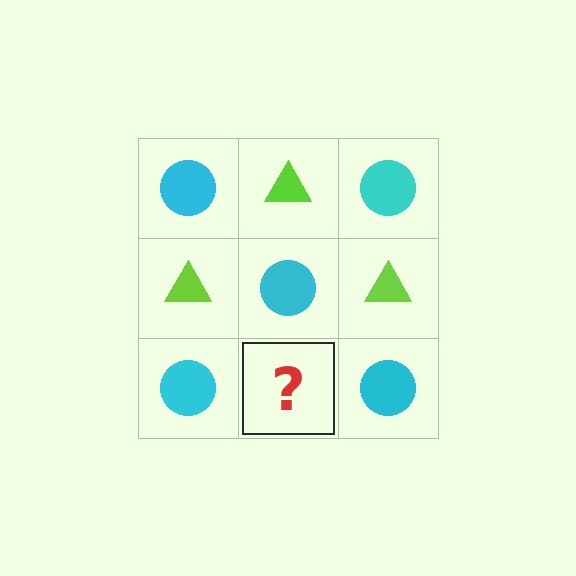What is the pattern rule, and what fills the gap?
The rule is that it alternates cyan circle and lime triangle in a checkerboard pattern. The gap should be filled with a lime triangle.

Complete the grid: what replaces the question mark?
The question mark should be replaced with a lime triangle.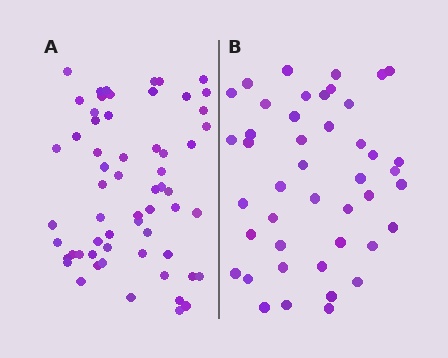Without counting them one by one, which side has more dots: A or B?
Region A (the left region) has more dots.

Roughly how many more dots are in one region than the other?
Region A has approximately 15 more dots than region B.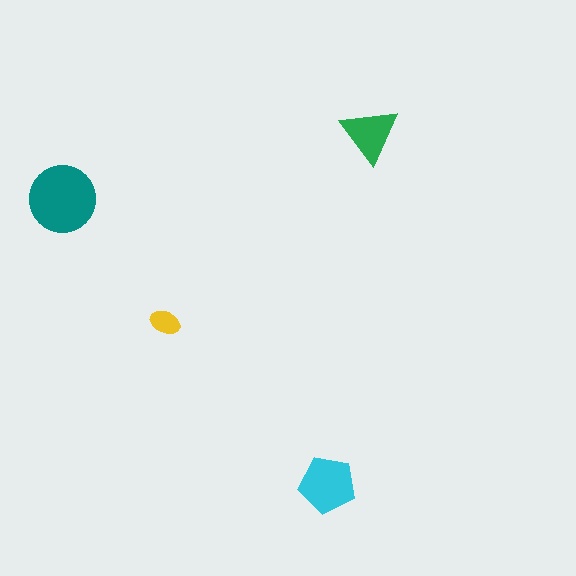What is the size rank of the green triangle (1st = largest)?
3rd.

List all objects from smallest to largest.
The yellow ellipse, the green triangle, the cyan pentagon, the teal circle.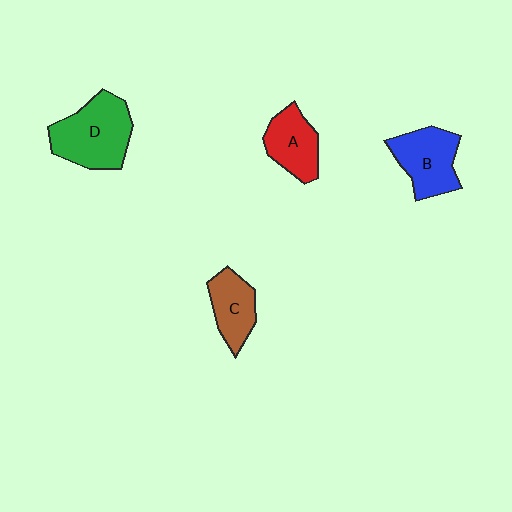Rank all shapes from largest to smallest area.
From largest to smallest: D (green), B (blue), A (red), C (brown).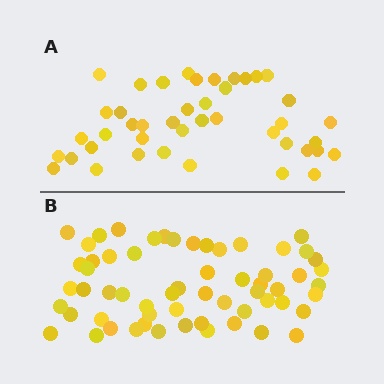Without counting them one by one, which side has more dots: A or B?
Region B (the bottom region) has more dots.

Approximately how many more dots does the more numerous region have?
Region B has approximately 15 more dots than region A.